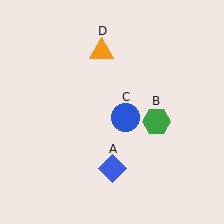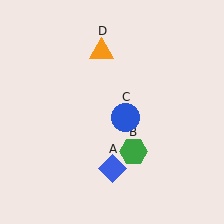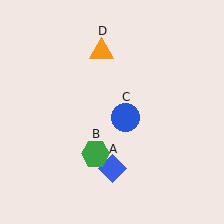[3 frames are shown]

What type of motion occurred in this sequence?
The green hexagon (object B) rotated clockwise around the center of the scene.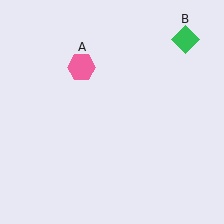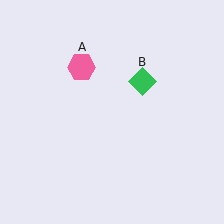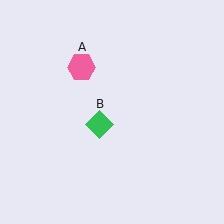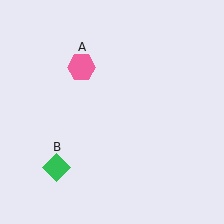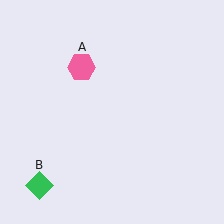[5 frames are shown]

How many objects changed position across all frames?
1 object changed position: green diamond (object B).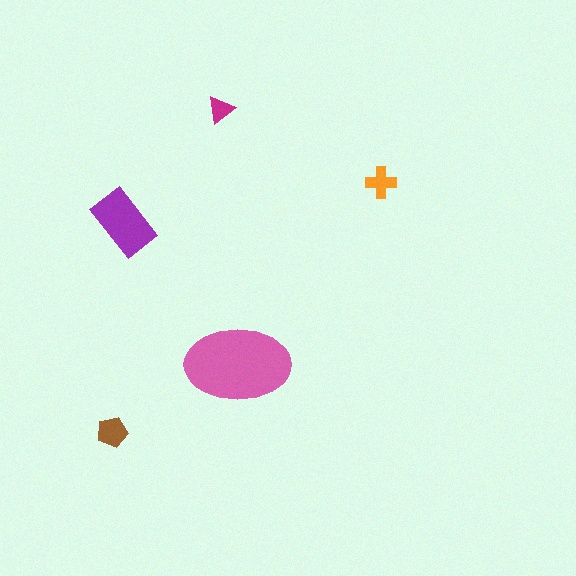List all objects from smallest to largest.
The magenta triangle, the orange cross, the brown pentagon, the purple rectangle, the pink ellipse.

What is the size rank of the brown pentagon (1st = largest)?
3rd.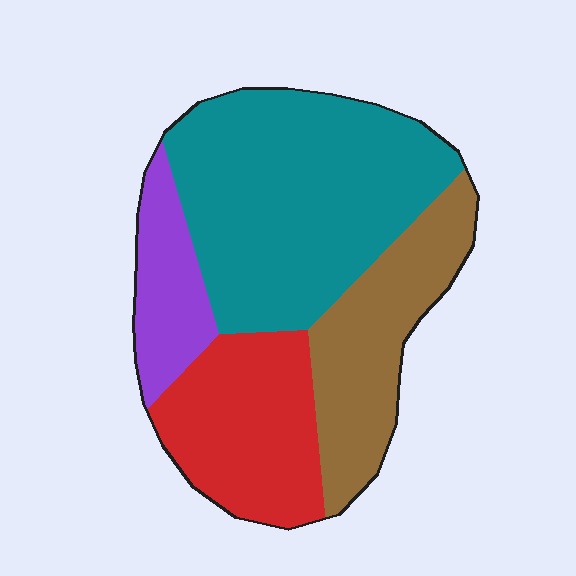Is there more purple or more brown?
Brown.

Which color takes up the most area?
Teal, at roughly 45%.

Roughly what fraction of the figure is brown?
Brown takes up about one fifth (1/5) of the figure.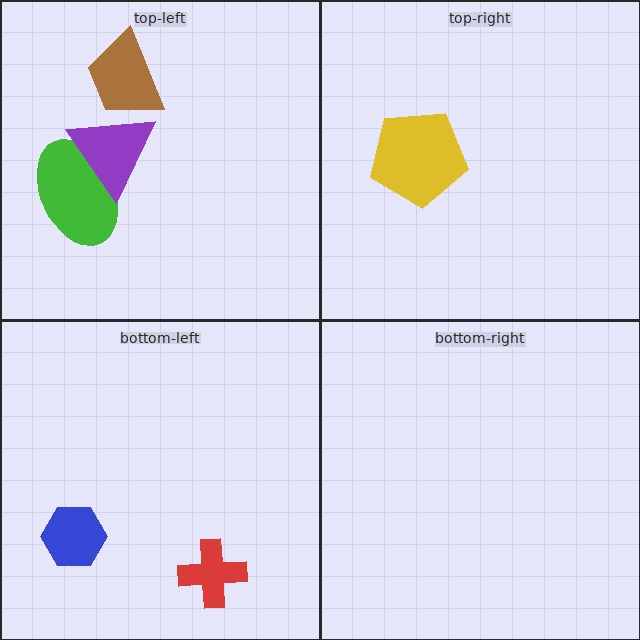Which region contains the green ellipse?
The top-left region.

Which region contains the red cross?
The bottom-left region.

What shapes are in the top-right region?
The yellow pentagon.